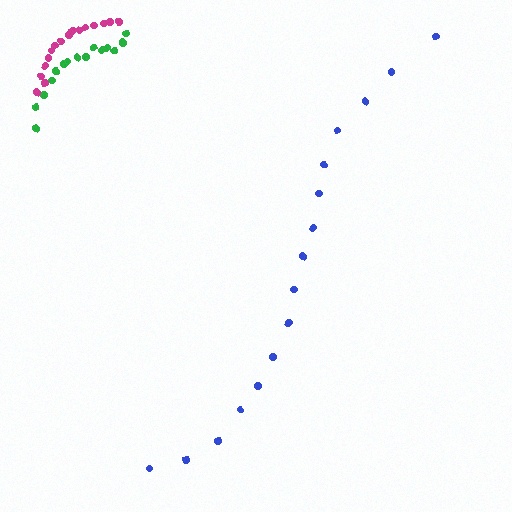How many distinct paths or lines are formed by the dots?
There are 3 distinct paths.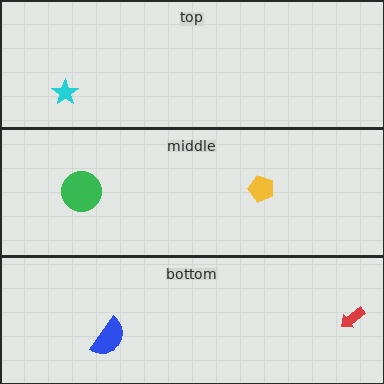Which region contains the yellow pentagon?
The middle region.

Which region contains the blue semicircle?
The bottom region.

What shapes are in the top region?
The cyan star.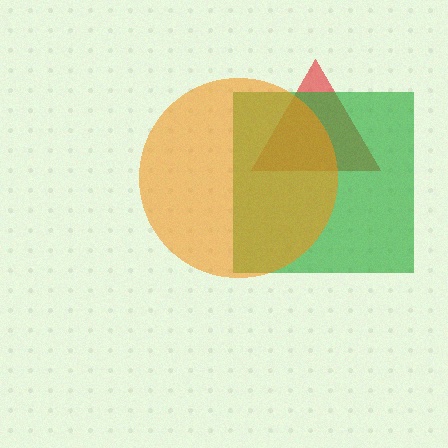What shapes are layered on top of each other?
The layered shapes are: a red triangle, a green square, an orange circle.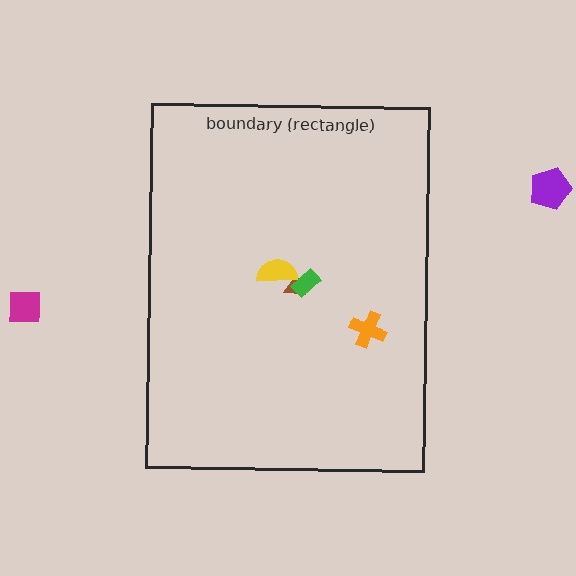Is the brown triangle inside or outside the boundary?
Inside.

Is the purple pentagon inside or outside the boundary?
Outside.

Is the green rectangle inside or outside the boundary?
Inside.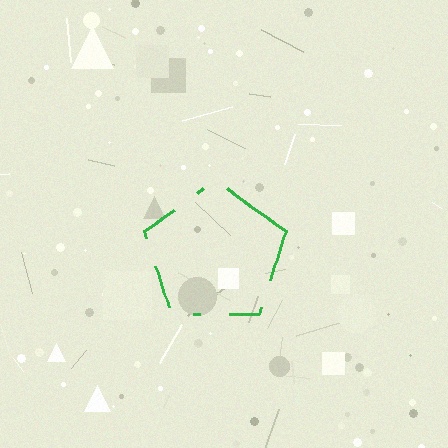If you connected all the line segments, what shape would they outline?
They would outline a pentagon.